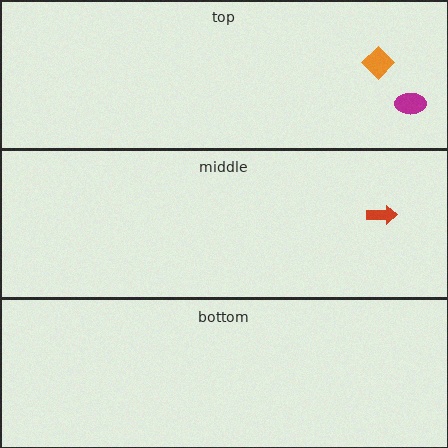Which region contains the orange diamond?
The top region.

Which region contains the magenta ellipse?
The top region.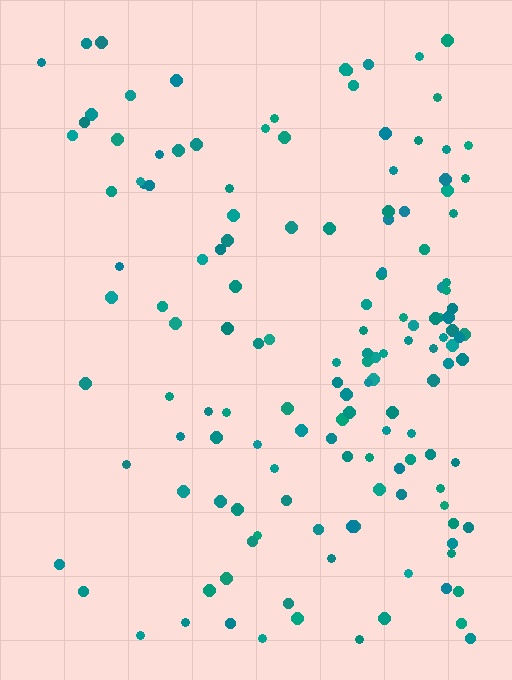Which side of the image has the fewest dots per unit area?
The left.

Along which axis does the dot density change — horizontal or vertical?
Horizontal.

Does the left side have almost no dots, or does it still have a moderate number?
Still a moderate number, just noticeably fewer than the right.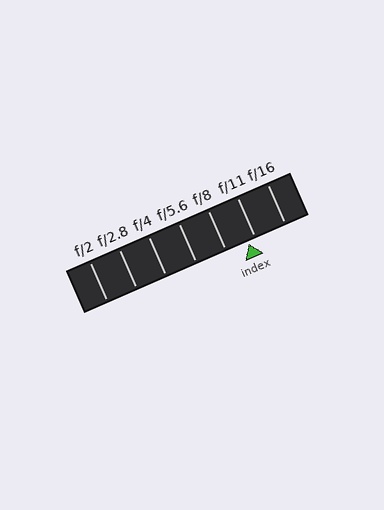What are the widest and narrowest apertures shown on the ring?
The widest aperture shown is f/2 and the narrowest is f/16.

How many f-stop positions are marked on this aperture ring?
There are 7 f-stop positions marked.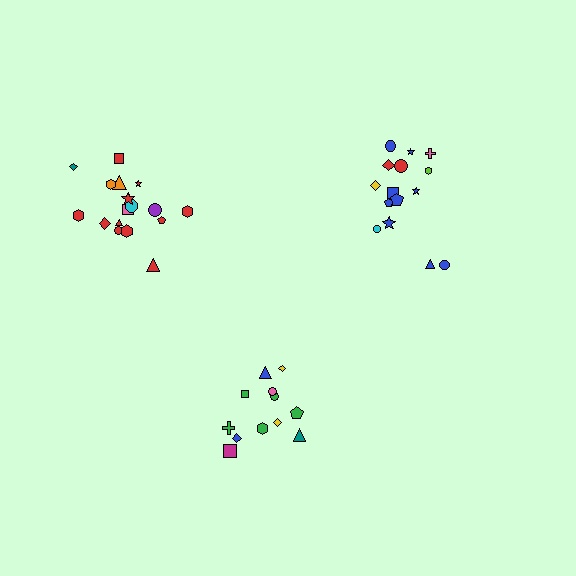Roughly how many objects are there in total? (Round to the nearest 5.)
Roughly 45 objects in total.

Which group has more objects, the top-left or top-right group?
The top-left group.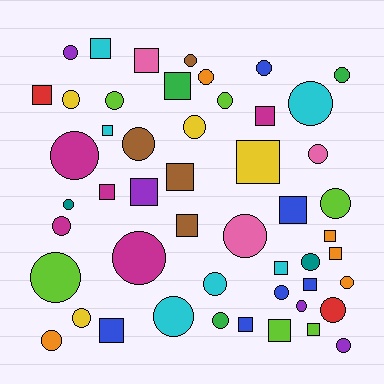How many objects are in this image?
There are 50 objects.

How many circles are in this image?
There are 30 circles.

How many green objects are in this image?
There are 3 green objects.